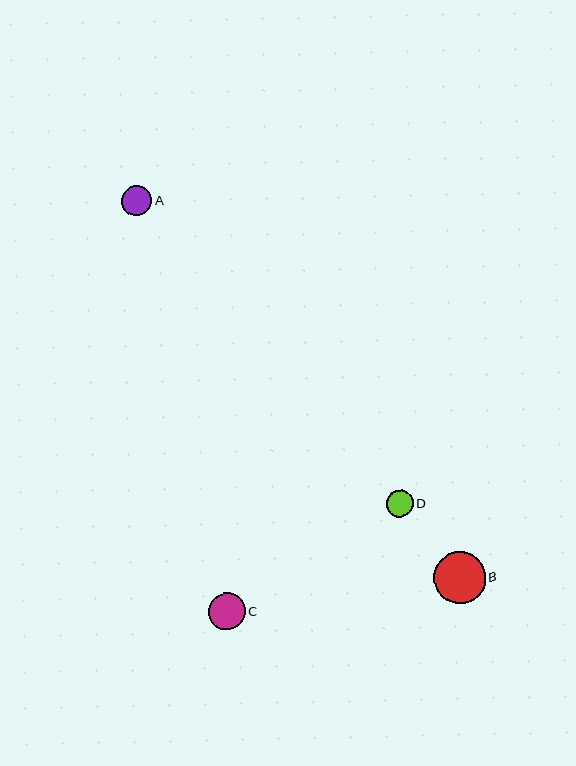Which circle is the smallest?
Circle D is the smallest with a size of approximately 27 pixels.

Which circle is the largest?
Circle B is the largest with a size of approximately 51 pixels.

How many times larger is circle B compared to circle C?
Circle B is approximately 1.4 times the size of circle C.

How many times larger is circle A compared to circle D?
Circle A is approximately 1.1 times the size of circle D.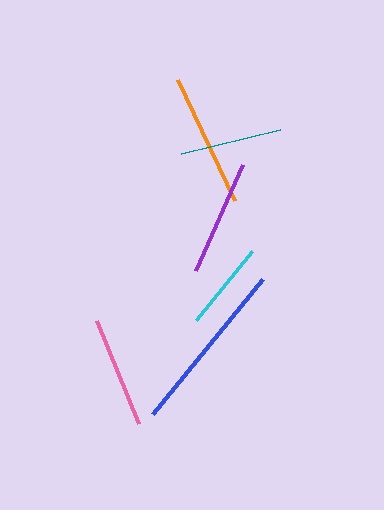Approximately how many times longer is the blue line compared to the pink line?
The blue line is approximately 1.6 times the length of the pink line.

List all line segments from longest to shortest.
From longest to shortest: blue, orange, purple, pink, teal, cyan.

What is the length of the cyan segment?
The cyan segment is approximately 89 pixels long.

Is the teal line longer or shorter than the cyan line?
The teal line is longer than the cyan line.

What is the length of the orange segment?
The orange segment is approximately 135 pixels long.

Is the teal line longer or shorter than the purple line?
The purple line is longer than the teal line.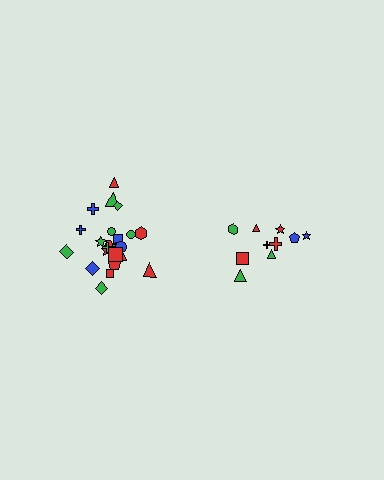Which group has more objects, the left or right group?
The left group.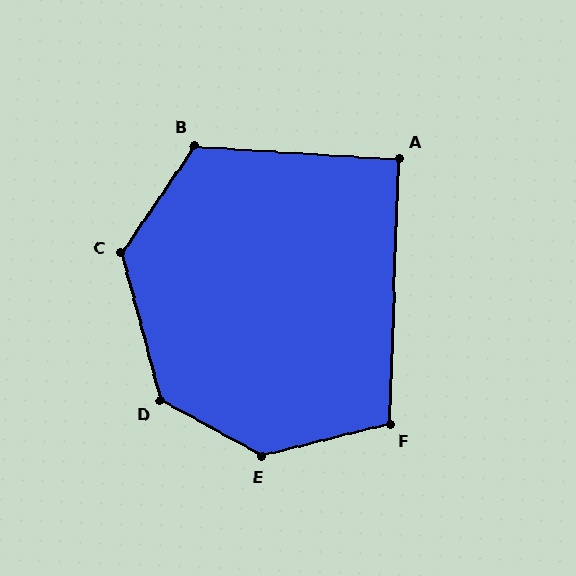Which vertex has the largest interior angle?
E, at approximately 137 degrees.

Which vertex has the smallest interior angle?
A, at approximately 92 degrees.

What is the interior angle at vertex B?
Approximately 120 degrees (obtuse).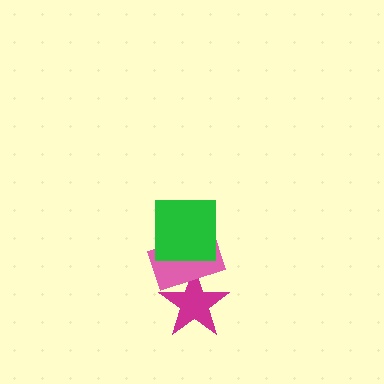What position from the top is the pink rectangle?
The pink rectangle is 2nd from the top.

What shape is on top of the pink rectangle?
The green square is on top of the pink rectangle.